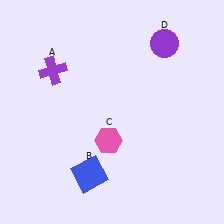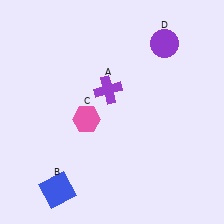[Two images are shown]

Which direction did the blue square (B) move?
The blue square (B) moved left.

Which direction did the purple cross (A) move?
The purple cross (A) moved right.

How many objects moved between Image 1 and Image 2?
3 objects moved between the two images.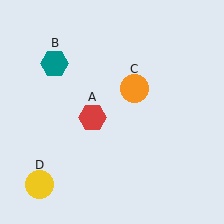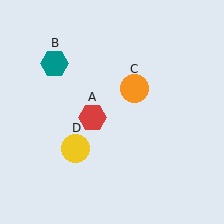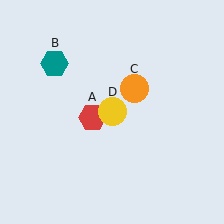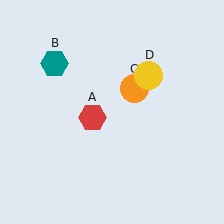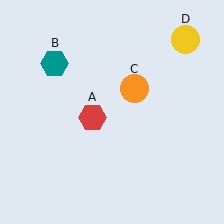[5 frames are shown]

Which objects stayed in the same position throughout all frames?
Red hexagon (object A) and teal hexagon (object B) and orange circle (object C) remained stationary.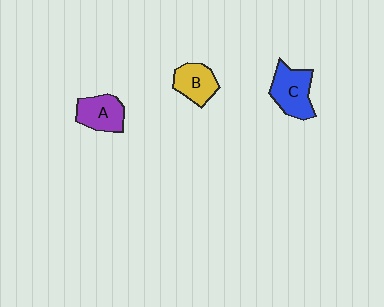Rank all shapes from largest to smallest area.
From largest to smallest: C (blue), A (purple), B (yellow).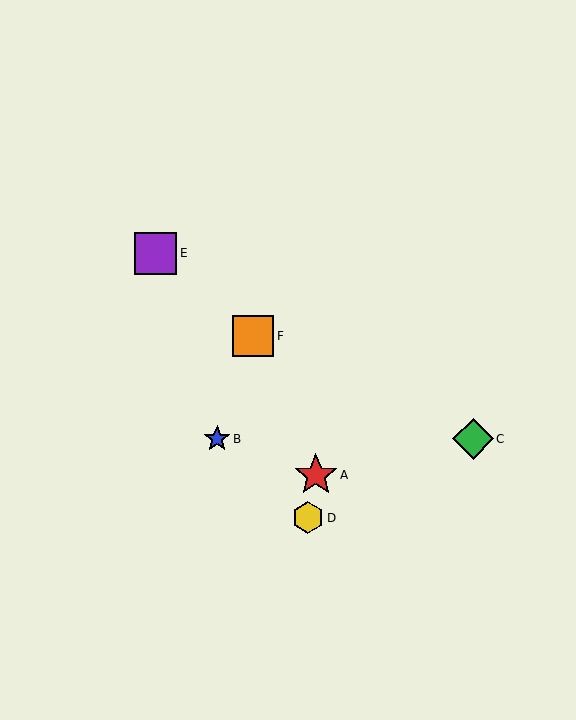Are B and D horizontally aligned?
No, B is at y≈439 and D is at y≈518.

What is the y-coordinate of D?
Object D is at y≈518.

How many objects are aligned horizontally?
2 objects (B, C) are aligned horizontally.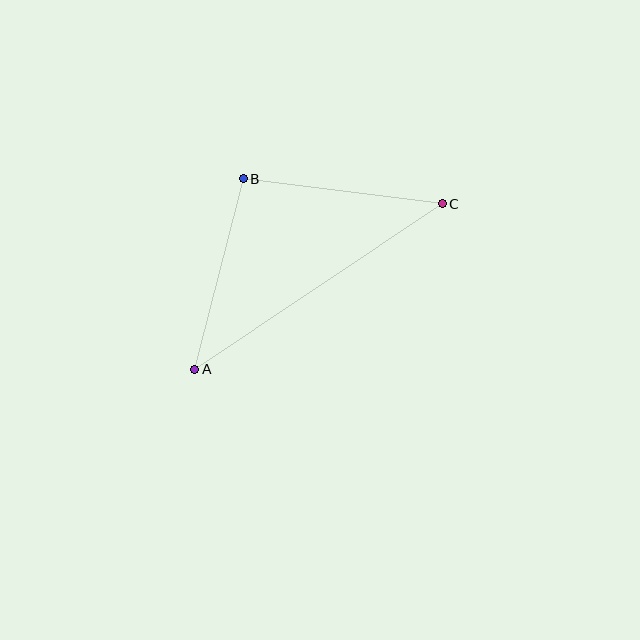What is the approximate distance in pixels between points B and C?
The distance between B and C is approximately 201 pixels.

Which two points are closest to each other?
Points A and B are closest to each other.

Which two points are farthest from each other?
Points A and C are farthest from each other.